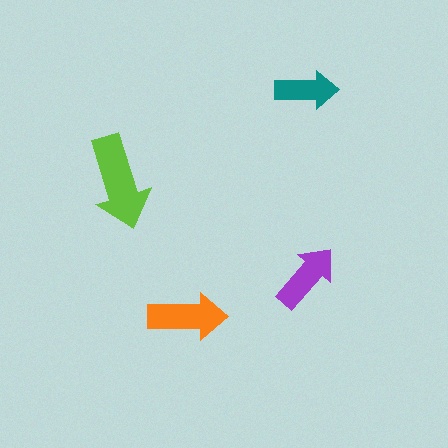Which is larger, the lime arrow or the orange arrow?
The lime one.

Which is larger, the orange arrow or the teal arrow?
The orange one.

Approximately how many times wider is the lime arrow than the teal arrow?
About 1.5 times wider.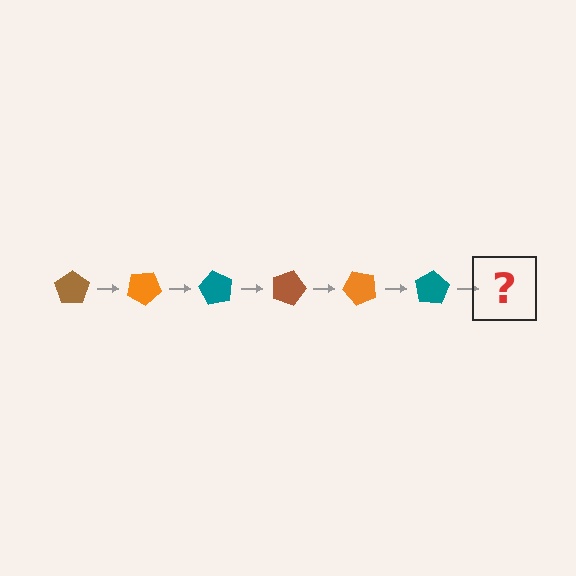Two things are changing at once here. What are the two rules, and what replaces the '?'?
The two rules are that it rotates 30 degrees each step and the color cycles through brown, orange, and teal. The '?' should be a brown pentagon, rotated 180 degrees from the start.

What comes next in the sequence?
The next element should be a brown pentagon, rotated 180 degrees from the start.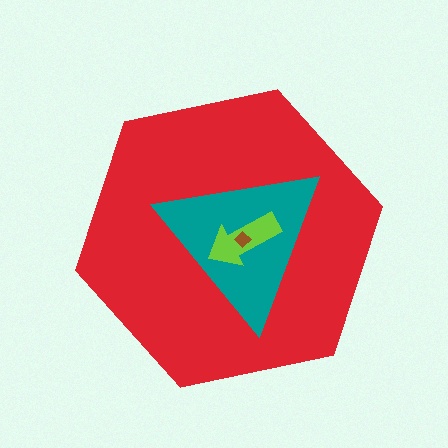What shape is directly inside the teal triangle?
The lime arrow.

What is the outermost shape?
The red hexagon.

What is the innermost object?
The brown diamond.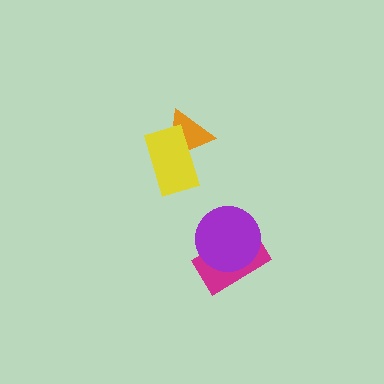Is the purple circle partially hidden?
No, no other shape covers it.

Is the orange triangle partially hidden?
Yes, it is partially covered by another shape.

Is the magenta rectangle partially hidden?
Yes, it is partially covered by another shape.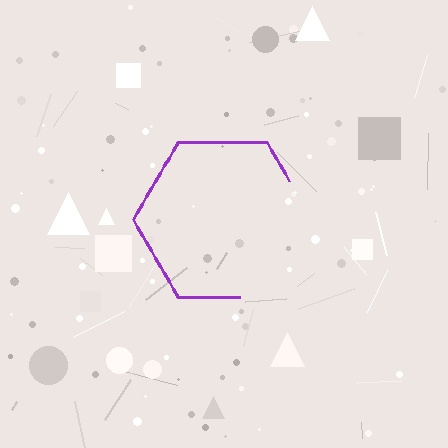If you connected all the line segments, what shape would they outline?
They would outline a hexagon.